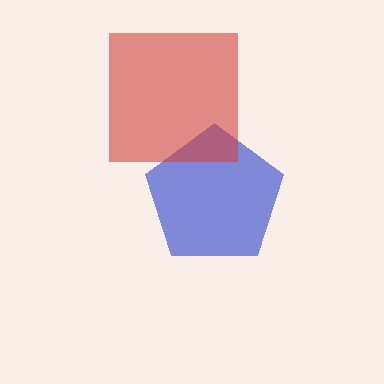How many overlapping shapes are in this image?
There are 2 overlapping shapes in the image.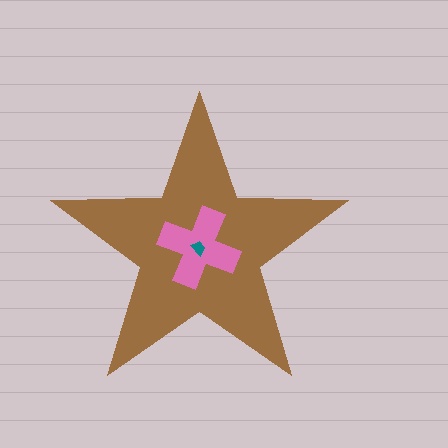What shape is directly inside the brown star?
The pink cross.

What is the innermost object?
The teal trapezoid.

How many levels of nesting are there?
3.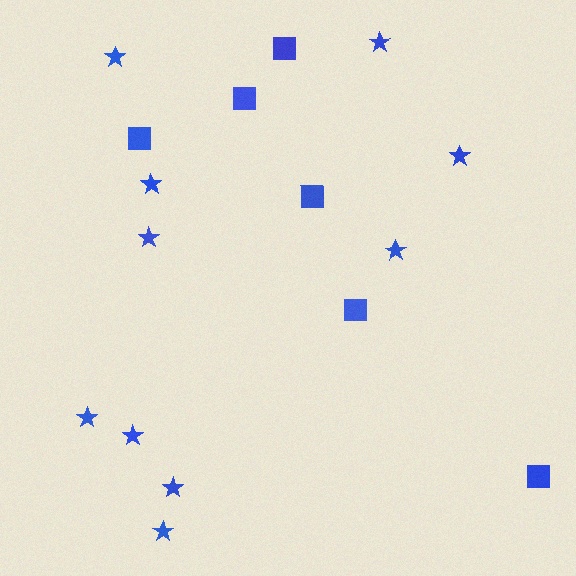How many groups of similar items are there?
There are 2 groups: one group of squares (6) and one group of stars (10).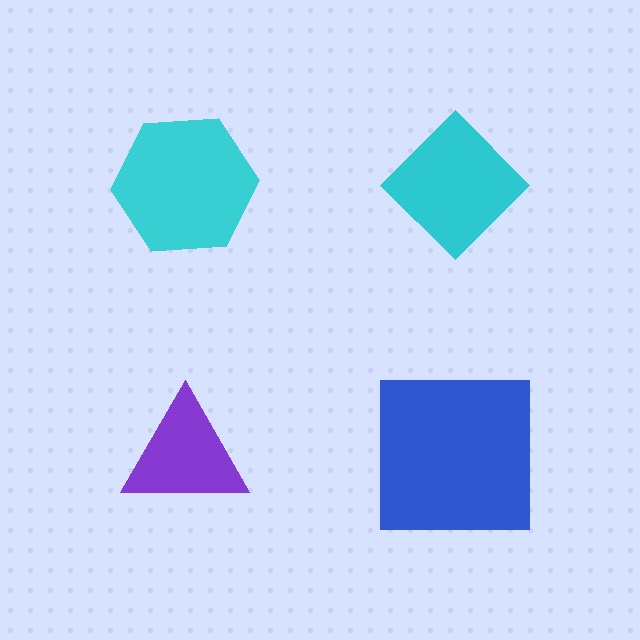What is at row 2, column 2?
A blue square.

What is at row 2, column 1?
A purple triangle.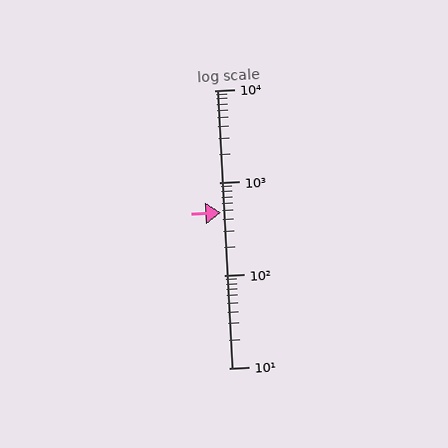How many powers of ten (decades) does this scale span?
The scale spans 3 decades, from 10 to 10000.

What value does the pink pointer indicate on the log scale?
The pointer indicates approximately 480.